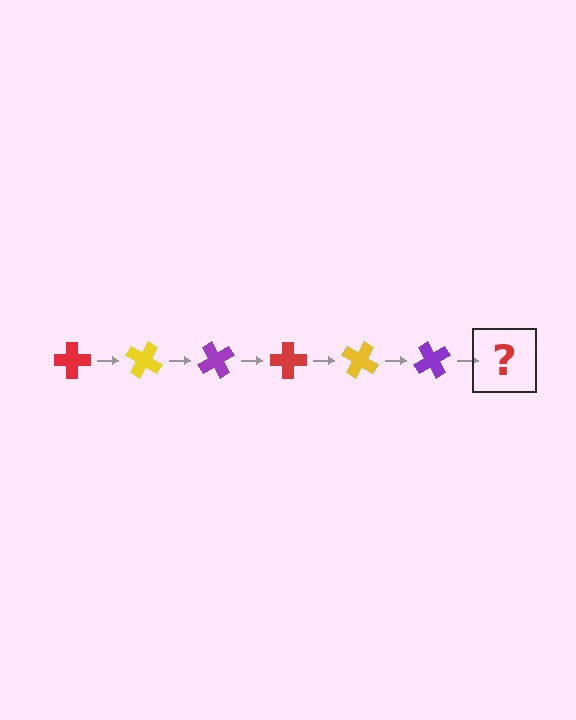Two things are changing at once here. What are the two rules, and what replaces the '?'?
The two rules are that it rotates 30 degrees each step and the color cycles through red, yellow, and purple. The '?' should be a red cross, rotated 180 degrees from the start.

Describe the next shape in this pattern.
It should be a red cross, rotated 180 degrees from the start.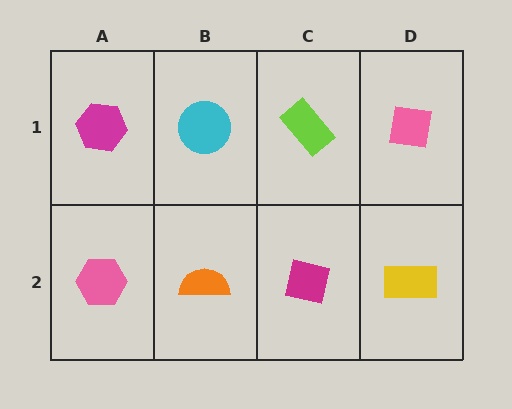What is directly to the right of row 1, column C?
A pink square.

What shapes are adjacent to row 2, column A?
A magenta hexagon (row 1, column A), an orange semicircle (row 2, column B).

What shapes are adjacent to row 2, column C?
A lime rectangle (row 1, column C), an orange semicircle (row 2, column B), a yellow rectangle (row 2, column D).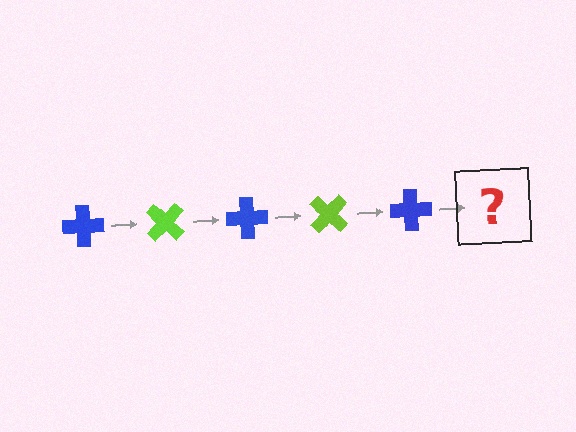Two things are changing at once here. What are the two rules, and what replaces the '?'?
The two rules are that it rotates 45 degrees each step and the color cycles through blue and lime. The '?' should be a lime cross, rotated 225 degrees from the start.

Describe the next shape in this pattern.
It should be a lime cross, rotated 225 degrees from the start.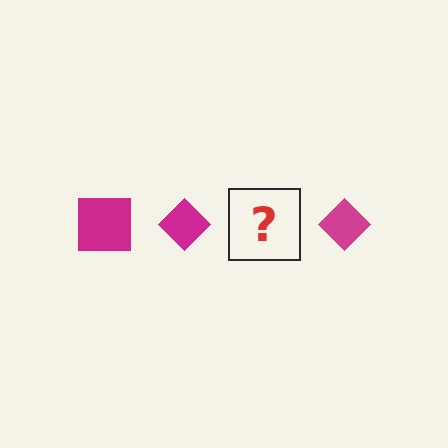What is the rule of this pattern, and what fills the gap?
The rule is that the pattern cycles through square, diamond shapes in magenta. The gap should be filled with a magenta square.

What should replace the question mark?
The question mark should be replaced with a magenta square.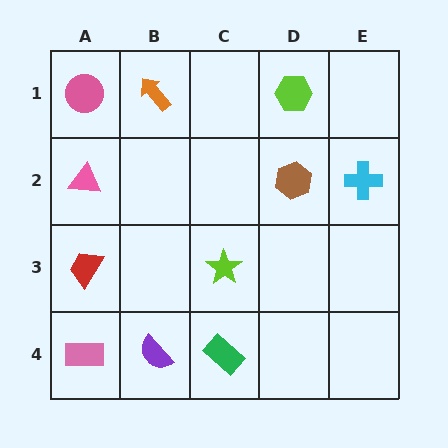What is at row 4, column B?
A purple semicircle.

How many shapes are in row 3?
2 shapes.